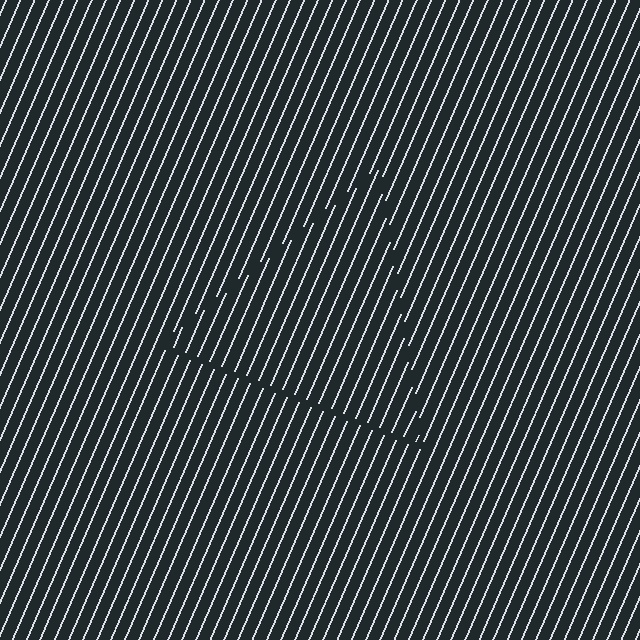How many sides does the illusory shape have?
3 sides — the line-ends trace a triangle.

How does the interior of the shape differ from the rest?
The interior of the shape contains the same grating, shifted by half a period — the contour is defined by the phase discontinuity where line-ends from the inner and outer gratings abut.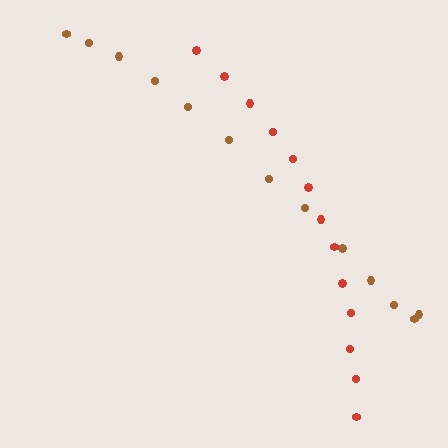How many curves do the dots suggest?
There are 2 distinct paths.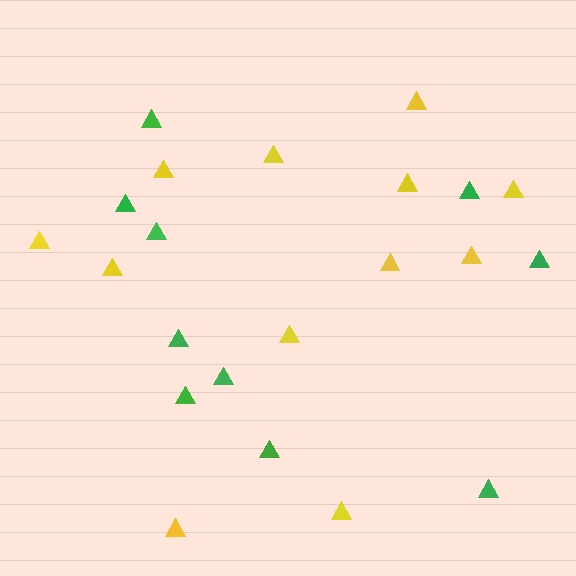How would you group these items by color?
There are 2 groups: one group of yellow triangles (12) and one group of green triangles (10).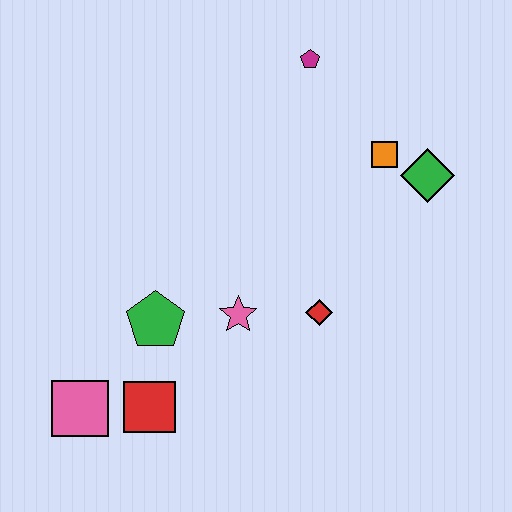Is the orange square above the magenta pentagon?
No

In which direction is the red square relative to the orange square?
The red square is below the orange square.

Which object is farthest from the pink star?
The magenta pentagon is farthest from the pink star.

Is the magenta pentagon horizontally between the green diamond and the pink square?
Yes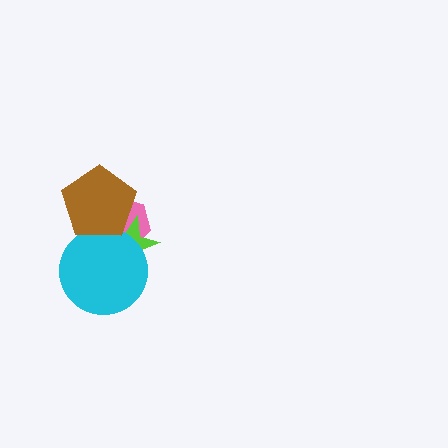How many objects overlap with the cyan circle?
3 objects overlap with the cyan circle.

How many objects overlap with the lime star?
3 objects overlap with the lime star.